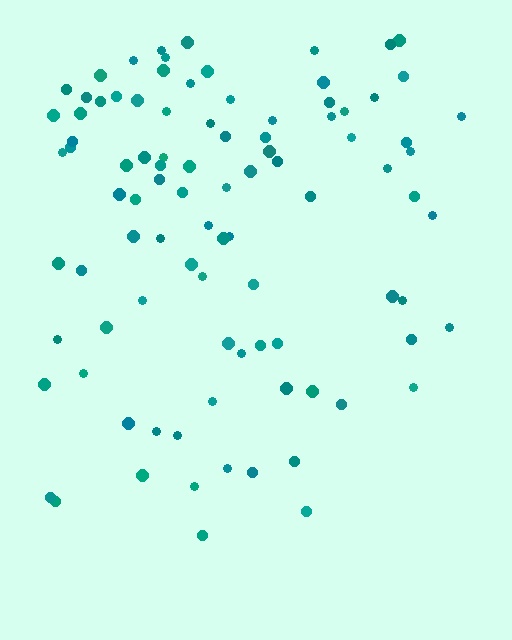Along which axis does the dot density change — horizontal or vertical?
Vertical.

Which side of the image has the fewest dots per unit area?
The bottom.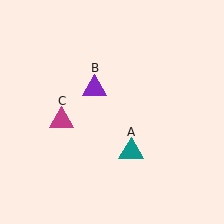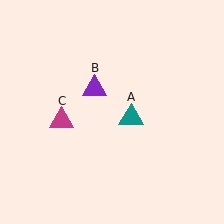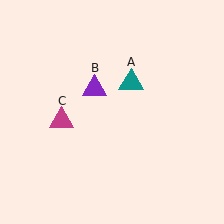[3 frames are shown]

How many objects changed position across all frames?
1 object changed position: teal triangle (object A).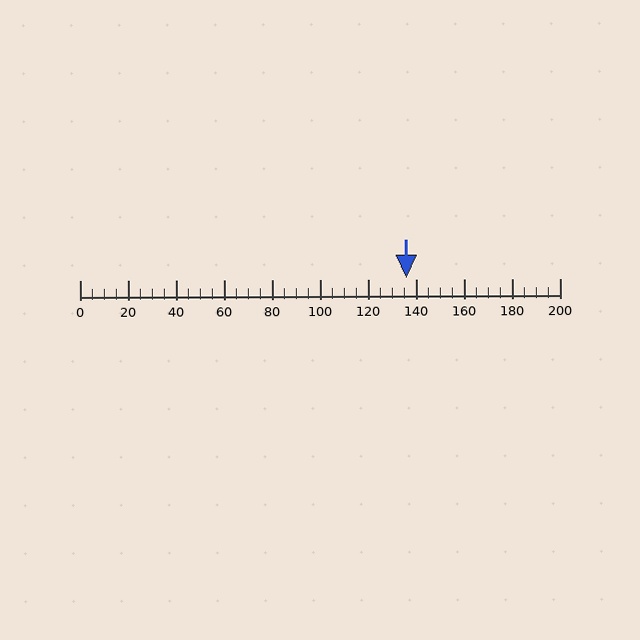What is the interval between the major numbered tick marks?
The major tick marks are spaced 20 units apart.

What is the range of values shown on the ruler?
The ruler shows values from 0 to 200.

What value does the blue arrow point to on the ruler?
The blue arrow points to approximately 136.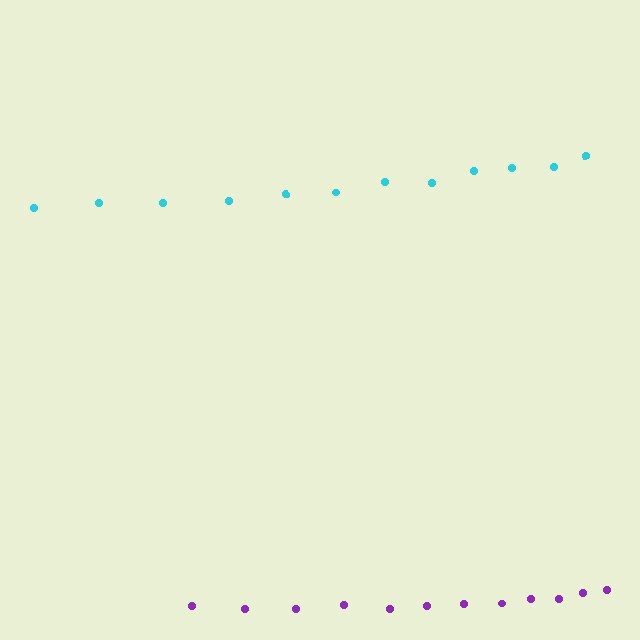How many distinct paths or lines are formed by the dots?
There are 2 distinct paths.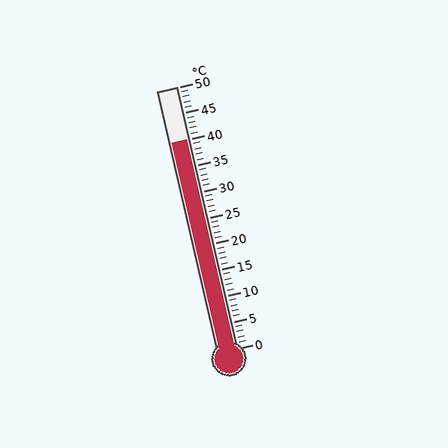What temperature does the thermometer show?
The thermometer shows approximately 40°C.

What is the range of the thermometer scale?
The thermometer scale ranges from 0°C to 50°C.